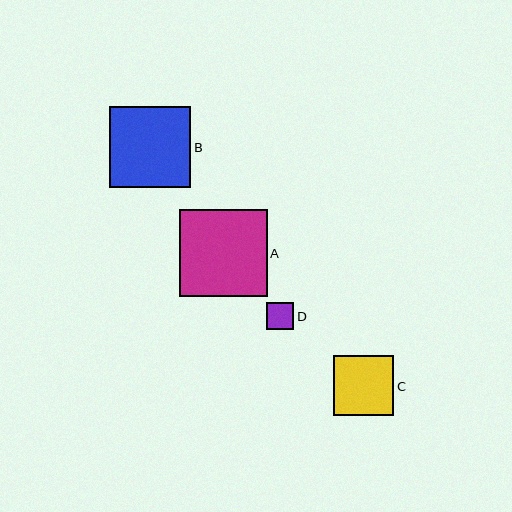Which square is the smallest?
Square D is the smallest with a size of approximately 27 pixels.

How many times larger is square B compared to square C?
Square B is approximately 1.3 times the size of square C.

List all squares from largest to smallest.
From largest to smallest: A, B, C, D.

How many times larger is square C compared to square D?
Square C is approximately 2.3 times the size of square D.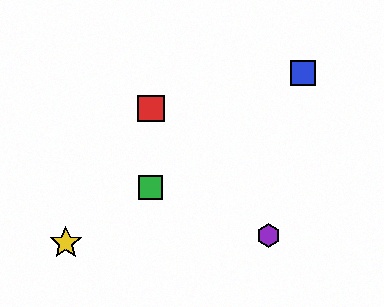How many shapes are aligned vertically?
2 shapes (the red square, the green square) are aligned vertically.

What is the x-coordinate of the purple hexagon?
The purple hexagon is at x≈269.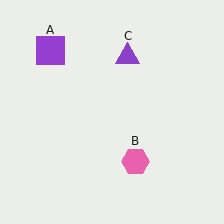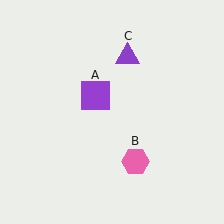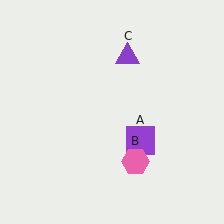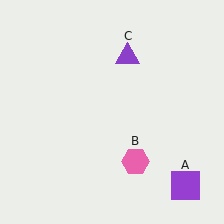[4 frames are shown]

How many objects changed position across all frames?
1 object changed position: purple square (object A).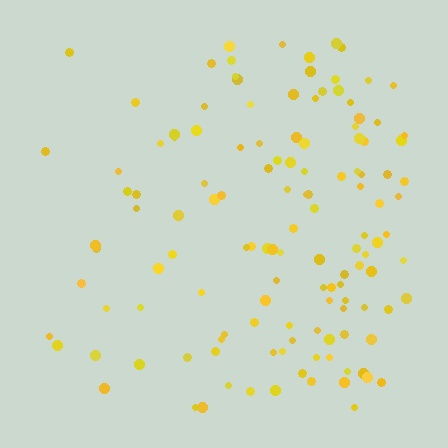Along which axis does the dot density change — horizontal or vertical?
Horizontal.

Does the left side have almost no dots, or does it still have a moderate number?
Still a moderate number, just noticeably fewer than the right.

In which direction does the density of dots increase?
From left to right, with the right side densest.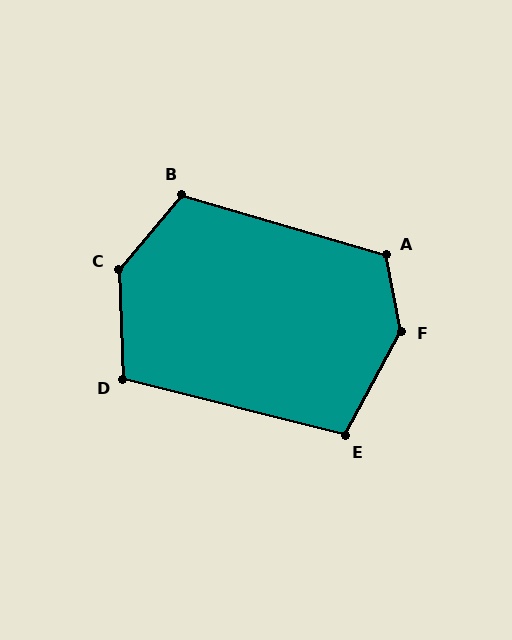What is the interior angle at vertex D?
Approximately 106 degrees (obtuse).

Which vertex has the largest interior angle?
F, at approximately 140 degrees.